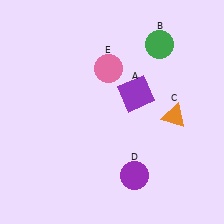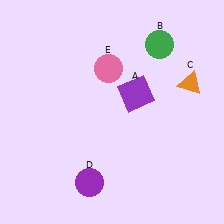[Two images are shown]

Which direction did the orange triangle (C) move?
The orange triangle (C) moved up.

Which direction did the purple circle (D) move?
The purple circle (D) moved left.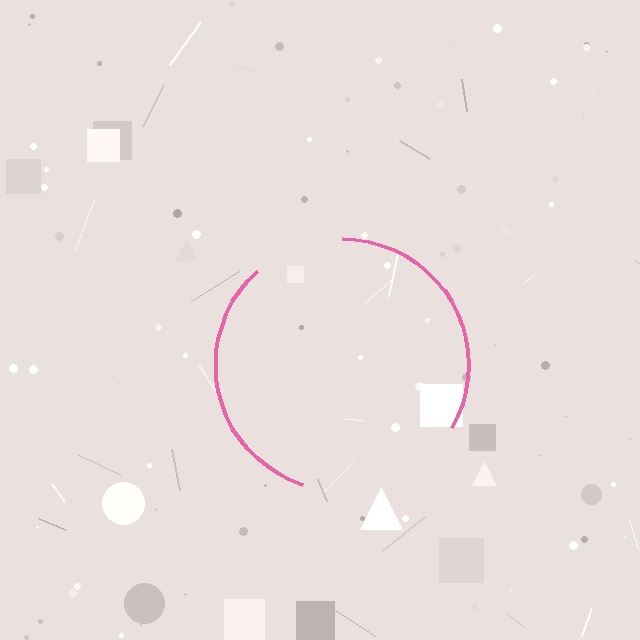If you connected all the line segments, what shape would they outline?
They would outline a circle.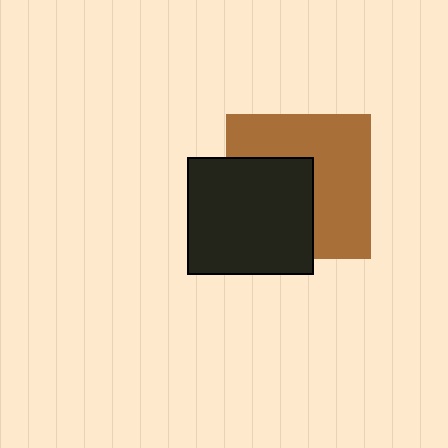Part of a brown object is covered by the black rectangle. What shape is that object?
It is a square.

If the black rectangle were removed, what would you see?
You would see the complete brown square.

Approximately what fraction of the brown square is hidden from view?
Roughly 42% of the brown square is hidden behind the black rectangle.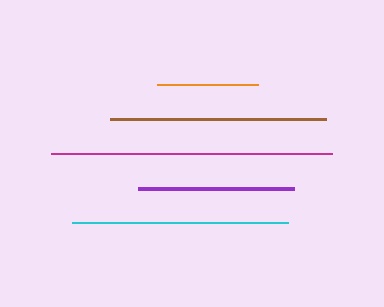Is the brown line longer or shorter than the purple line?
The brown line is longer than the purple line.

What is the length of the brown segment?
The brown segment is approximately 216 pixels long.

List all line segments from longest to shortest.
From longest to shortest: magenta, brown, cyan, purple, orange.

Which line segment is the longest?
The magenta line is the longest at approximately 281 pixels.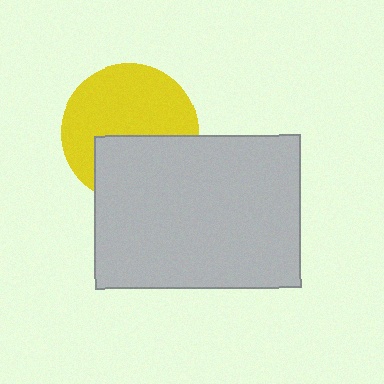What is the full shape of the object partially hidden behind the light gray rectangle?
The partially hidden object is a yellow circle.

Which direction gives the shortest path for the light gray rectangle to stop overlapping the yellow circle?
Moving down gives the shortest separation.